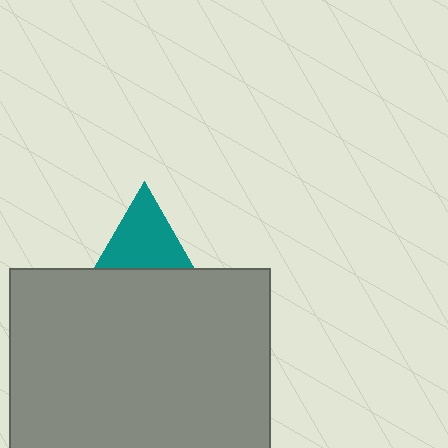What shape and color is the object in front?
The object in front is a gray rectangle.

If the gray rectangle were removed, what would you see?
You would see the complete teal triangle.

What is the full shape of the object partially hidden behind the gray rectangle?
The partially hidden object is a teal triangle.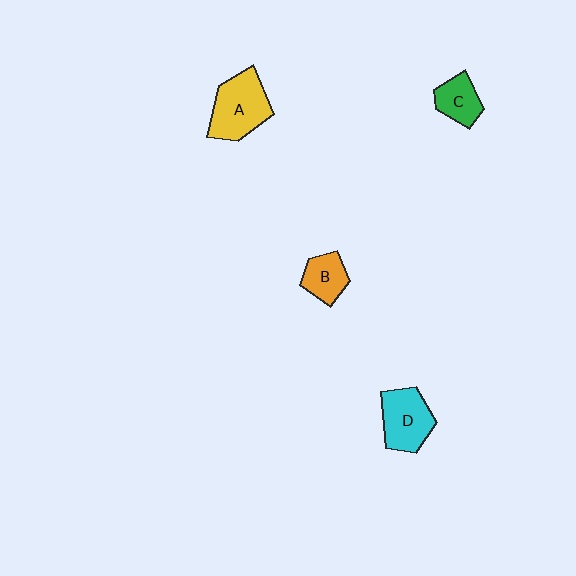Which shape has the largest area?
Shape A (yellow).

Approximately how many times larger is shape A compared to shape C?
Approximately 1.8 times.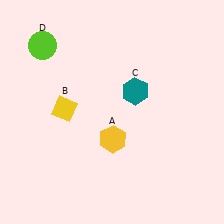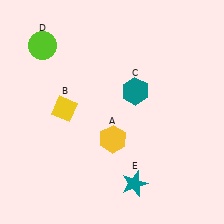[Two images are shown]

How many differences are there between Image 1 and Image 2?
There is 1 difference between the two images.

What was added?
A teal star (E) was added in Image 2.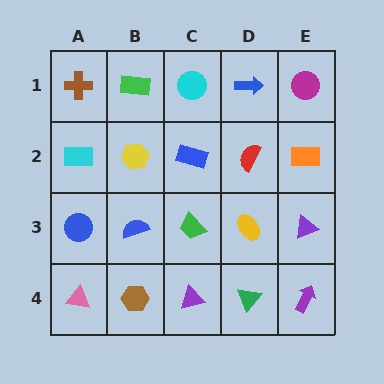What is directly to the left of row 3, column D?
A green trapezoid.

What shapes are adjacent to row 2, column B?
A green rectangle (row 1, column B), a blue semicircle (row 3, column B), a cyan rectangle (row 2, column A), a blue rectangle (row 2, column C).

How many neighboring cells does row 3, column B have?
4.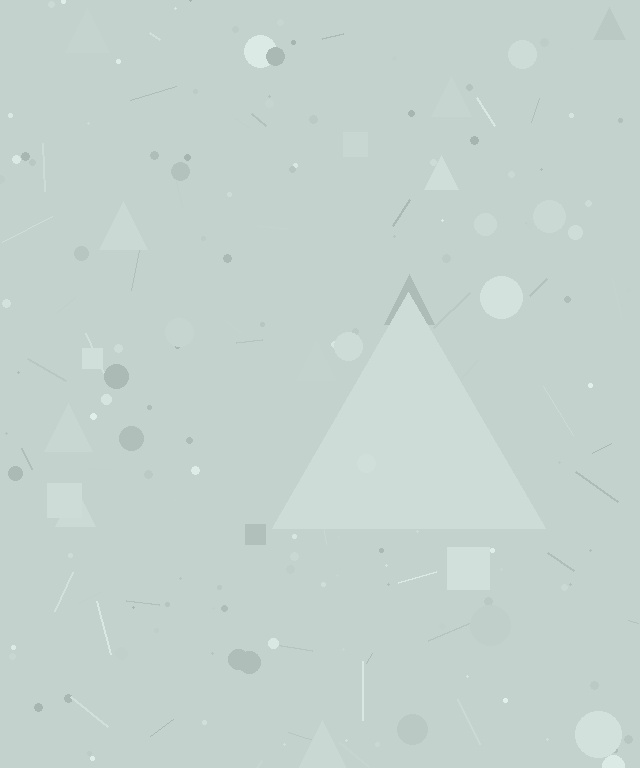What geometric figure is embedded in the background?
A triangle is embedded in the background.